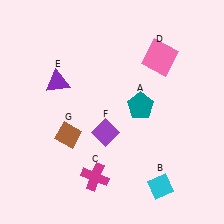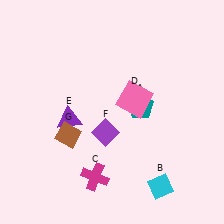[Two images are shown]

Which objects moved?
The objects that moved are: the pink square (D), the purple triangle (E).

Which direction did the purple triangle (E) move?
The purple triangle (E) moved down.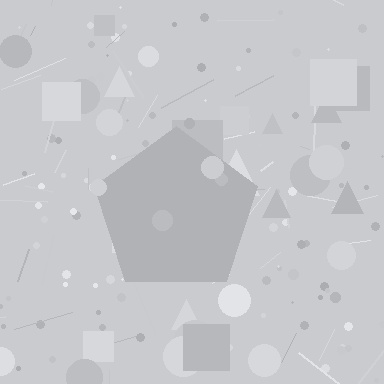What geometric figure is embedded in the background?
A pentagon is embedded in the background.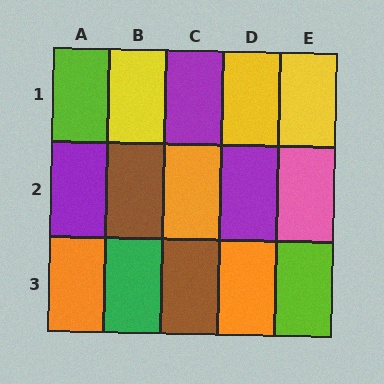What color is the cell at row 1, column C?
Purple.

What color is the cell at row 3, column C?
Brown.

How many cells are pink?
1 cell is pink.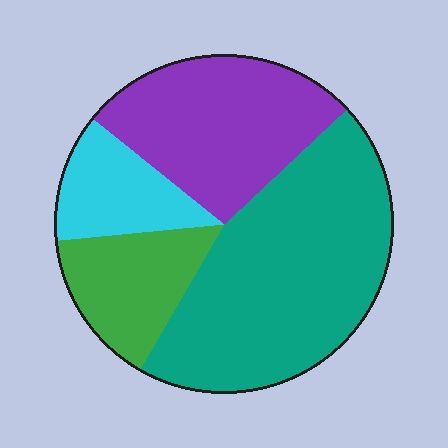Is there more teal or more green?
Teal.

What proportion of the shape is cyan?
Cyan takes up about one eighth (1/8) of the shape.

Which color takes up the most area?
Teal, at roughly 45%.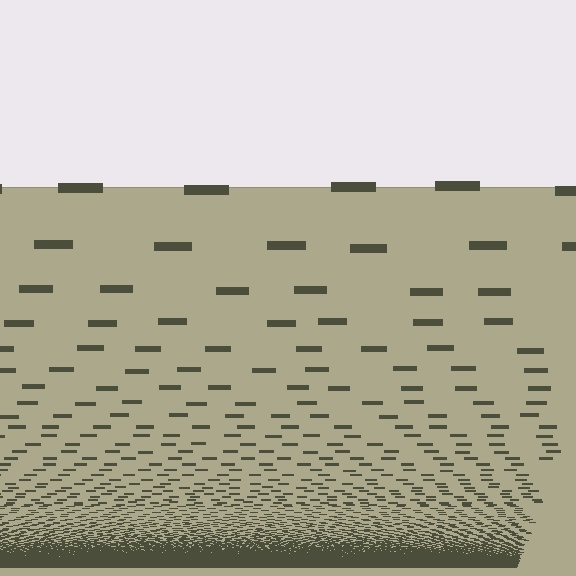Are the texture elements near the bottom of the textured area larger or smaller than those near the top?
Smaller. The gradient is inverted — elements near the bottom are smaller and denser.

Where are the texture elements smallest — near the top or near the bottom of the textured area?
Near the bottom.